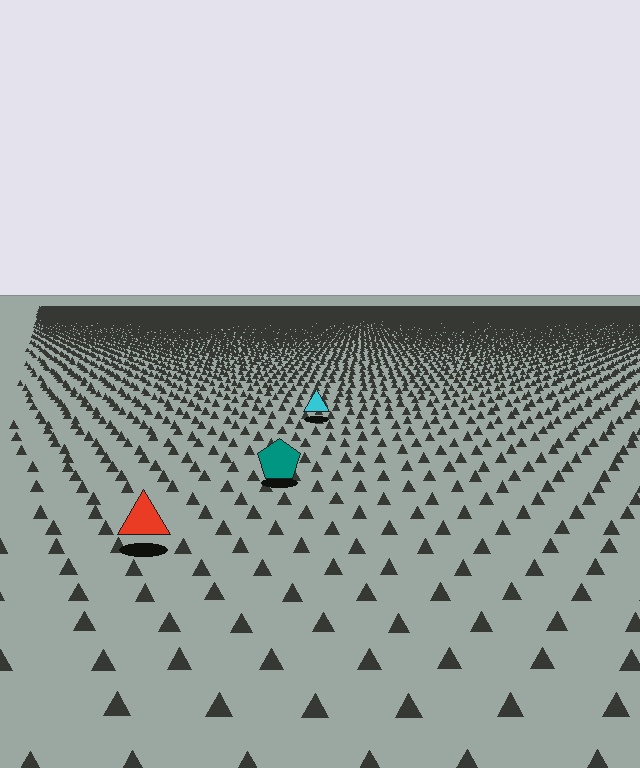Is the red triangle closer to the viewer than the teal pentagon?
Yes. The red triangle is closer — you can tell from the texture gradient: the ground texture is coarser near it.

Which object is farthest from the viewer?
The cyan triangle is farthest from the viewer. It appears smaller and the ground texture around it is denser.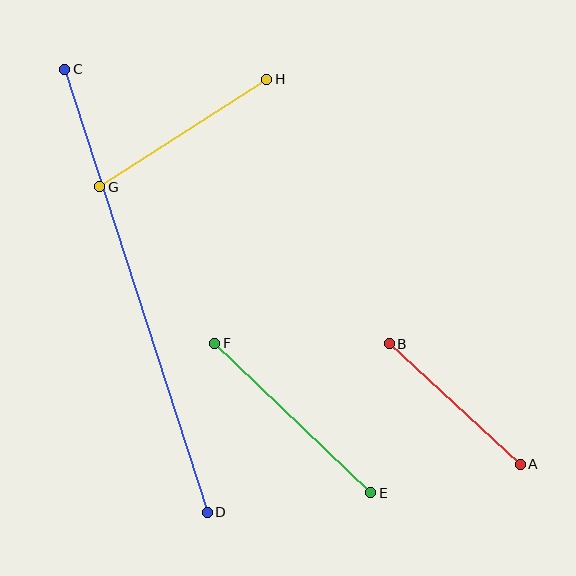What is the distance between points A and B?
The distance is approximately 178 pixels.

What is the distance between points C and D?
The distance is approximately 465 pixels.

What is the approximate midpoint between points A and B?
The midpoint is at approximately (455, 404) pixels.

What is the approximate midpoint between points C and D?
The midpoint is at approximately (136, 291) pixels.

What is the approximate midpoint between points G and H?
The midpoint is at approximately (183, 133) pixels.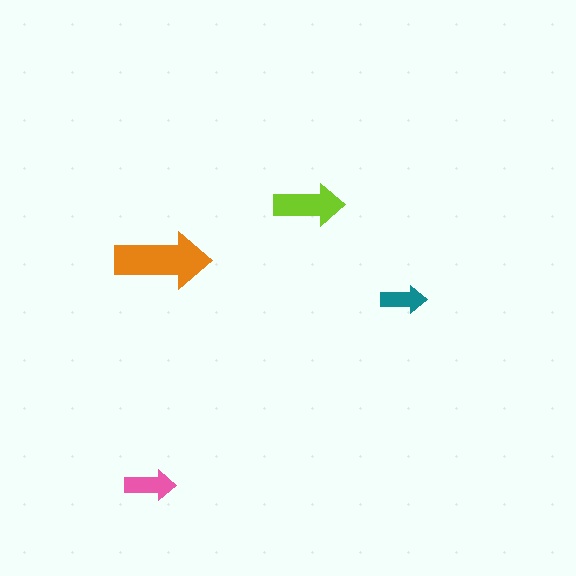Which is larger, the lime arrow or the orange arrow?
The orange one.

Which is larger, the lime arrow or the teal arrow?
The lime one.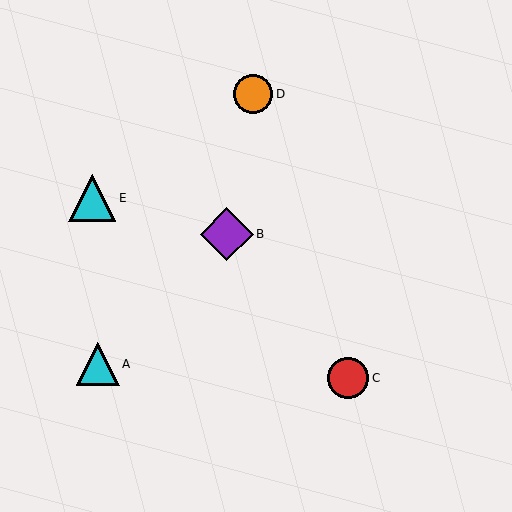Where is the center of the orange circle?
The center of the orange circle is at (253, 94).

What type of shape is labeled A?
Shape A is a cyan triangle.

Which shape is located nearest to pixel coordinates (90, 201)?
The cyan triangle (labeled E) at (92, 198) is nearest to that location.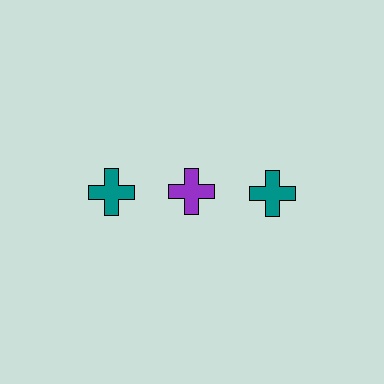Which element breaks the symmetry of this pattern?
The purple cross in the top row, second from left column breaks the symmetry. All other shapes are teal crosses.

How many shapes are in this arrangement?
There are 3 shapes arranged in a grid pattern.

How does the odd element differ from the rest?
It has a different color: purple instead of teal.